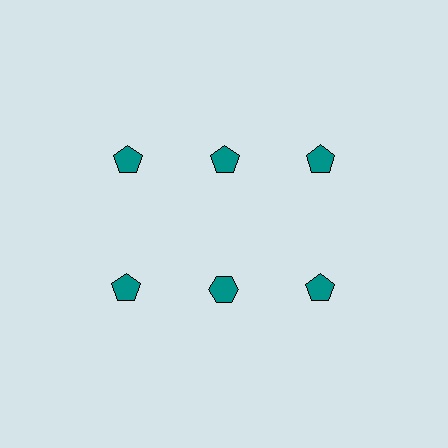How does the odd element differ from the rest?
It has a different shape: hexagon instead of pentagon.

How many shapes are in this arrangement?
There are 6 shapes arranged in a grid pattern.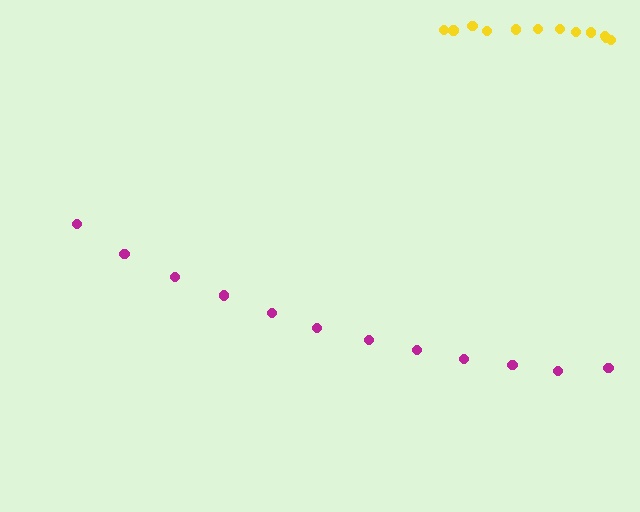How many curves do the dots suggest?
There are 2 distinct paths.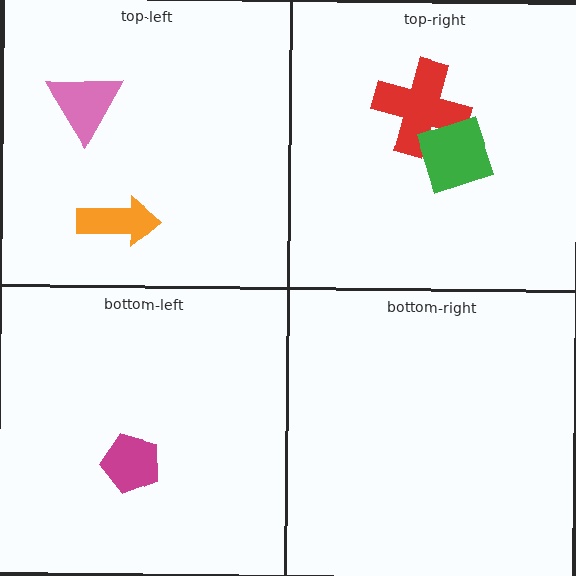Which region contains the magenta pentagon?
The bottom-left region.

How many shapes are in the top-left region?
2.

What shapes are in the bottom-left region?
The magenta pentagon.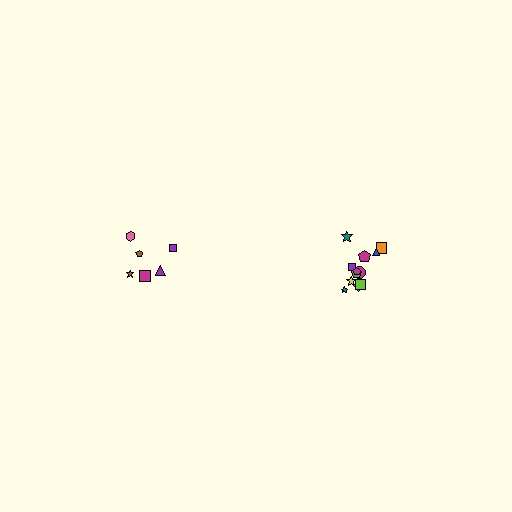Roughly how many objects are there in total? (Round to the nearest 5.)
Roughly 20 objects in total.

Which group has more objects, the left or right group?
The right group.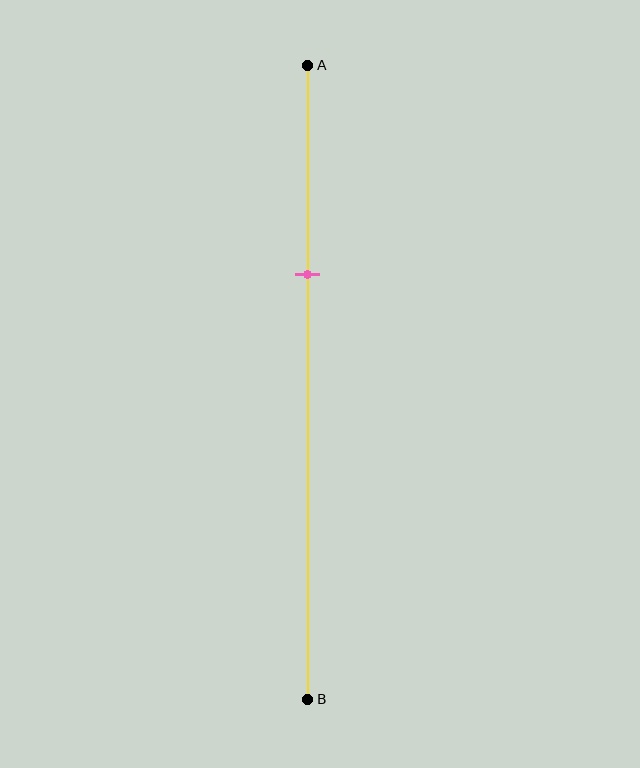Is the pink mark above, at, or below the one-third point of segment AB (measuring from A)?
The pink mark is approximately at the one-third point of segment AB.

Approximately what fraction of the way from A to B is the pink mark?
The pink mark is approximately 35% of the way from A to B.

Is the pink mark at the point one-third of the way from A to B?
Yes, the mark is approximately at the one-third point.